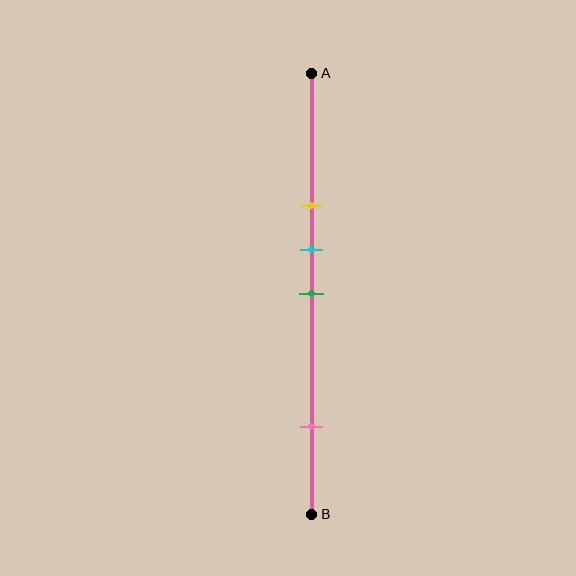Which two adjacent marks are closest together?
The cyan and green marks are the closest adjacent pair.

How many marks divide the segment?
There are 4 marks dividing the segment.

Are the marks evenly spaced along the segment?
No, the marks are not evenly spaced.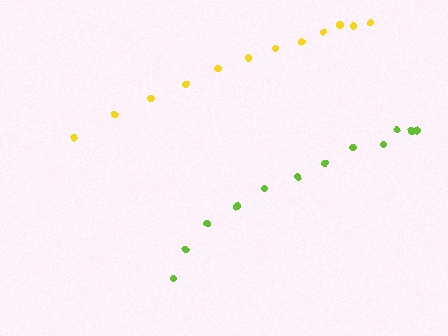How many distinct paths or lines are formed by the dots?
There are 2 distinct paths.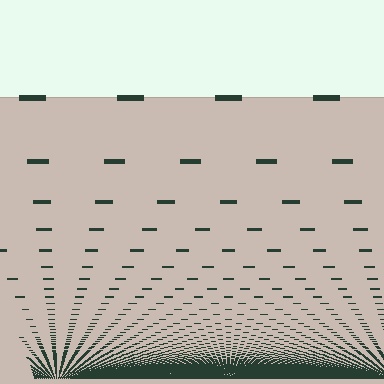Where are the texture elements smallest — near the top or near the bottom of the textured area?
Near the bottom.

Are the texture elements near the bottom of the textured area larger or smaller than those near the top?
Smaller. The gradient is inverted — elements near the bottom are smaller and denser.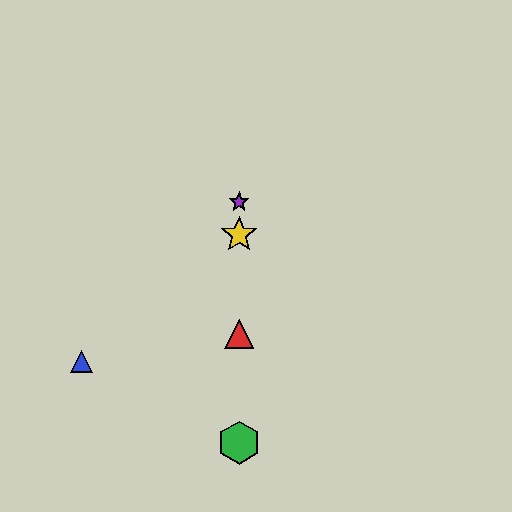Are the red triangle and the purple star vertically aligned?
Yes, both are at x≈239.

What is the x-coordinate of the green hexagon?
The green hexagon is at x≈239.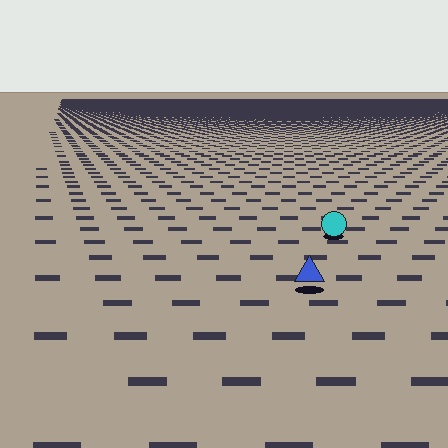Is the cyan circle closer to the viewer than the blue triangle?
No. The blue triangle is closer — you can tell from the texture gradient: the ground texture is coarser near it.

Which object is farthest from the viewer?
The cyan circle is farthest from the viewer. It appears smaller and the ground texture around it is denser.